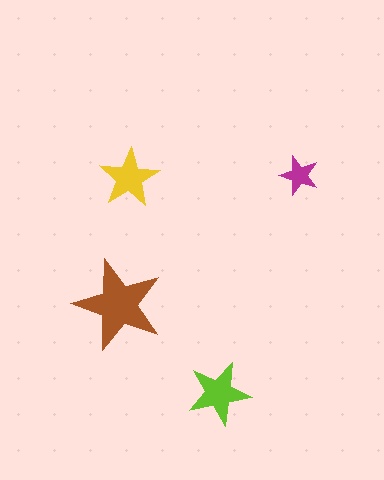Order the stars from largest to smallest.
the brown one, the lime one, the yellow one, the magenta one.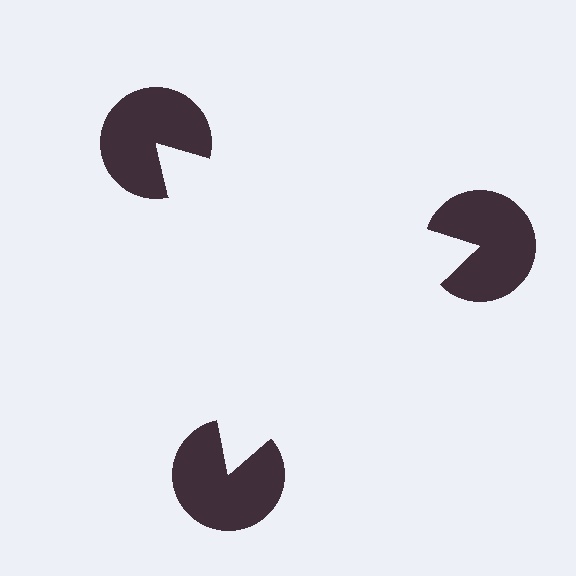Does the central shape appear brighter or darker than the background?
It typically appears slightly brighter than the background, even though no actual brightness change is drawn.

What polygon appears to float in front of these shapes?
An illusory triangle — its edges are inferred from the aligned wedge cuts in the pac-man discs, not physically drawn.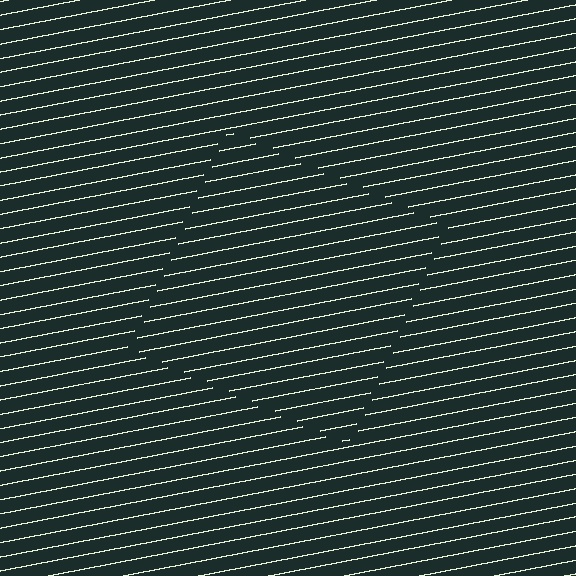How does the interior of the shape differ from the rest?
The interior of the shape contains the same grating, shifted by half a period — the contour is defined by the phase discontinuity where line-ends from the inner and outer gratings abut.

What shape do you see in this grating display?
An illusory square. The interior of the shape contains the same grating, shifted by half a period — the contour is defined by the phase discontinuity where line-ends from the inner and outer gratings abut.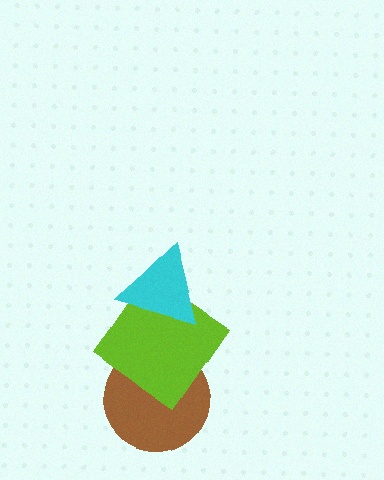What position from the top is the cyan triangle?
The cyan triangle is 1st from the top.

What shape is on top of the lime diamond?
The cyan triangle is on top of the lime diamond.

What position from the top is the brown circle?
The brown circle is 3rd from the top.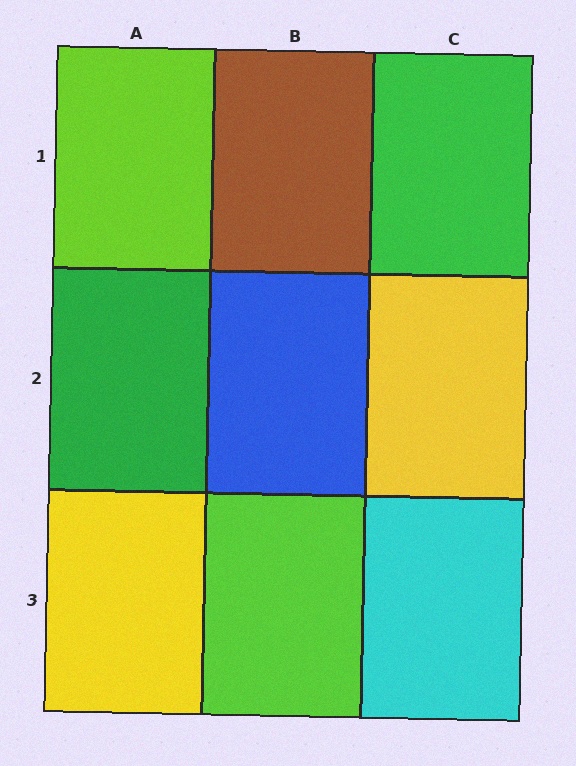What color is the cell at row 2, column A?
Green.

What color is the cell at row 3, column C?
Cyan.